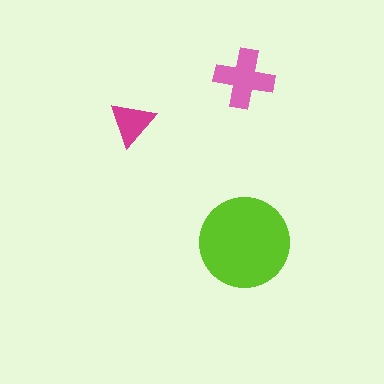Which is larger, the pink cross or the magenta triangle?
The pink cross.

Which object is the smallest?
The magenta triangle.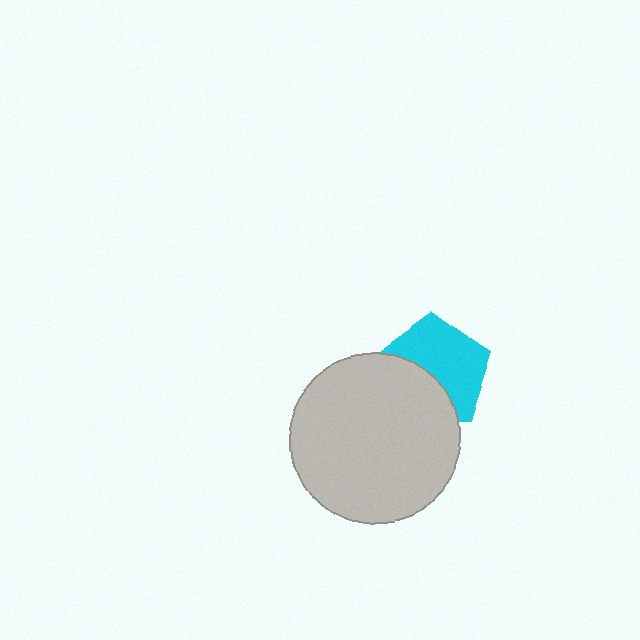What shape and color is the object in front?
The object in front is a light gray circle.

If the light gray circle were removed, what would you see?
You would see the complete cyan pentagon.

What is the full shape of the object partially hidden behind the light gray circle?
The partially hidden object is a cyan pentagon.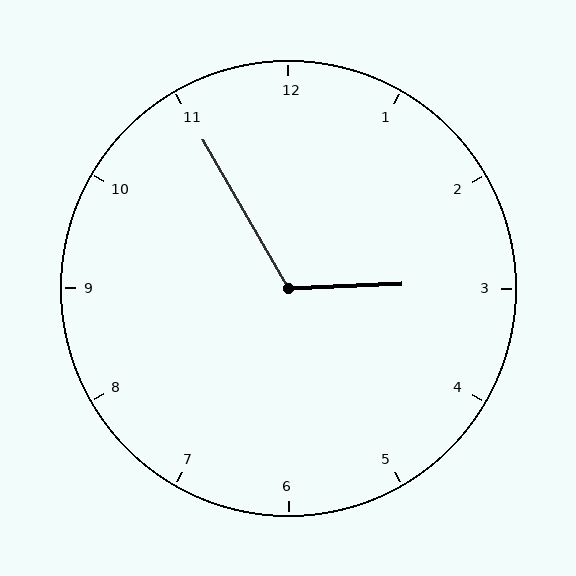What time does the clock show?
2:55.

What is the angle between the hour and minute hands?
Approximately 118 degrees.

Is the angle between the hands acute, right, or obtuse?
It is obtuse.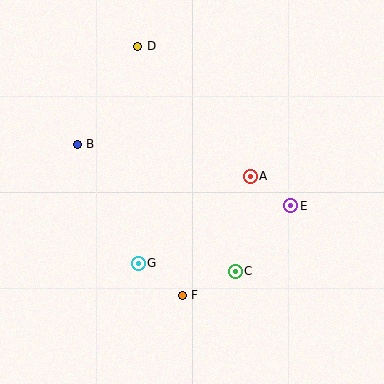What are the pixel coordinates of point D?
Point D is at (138, 46).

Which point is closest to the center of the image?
Point A at (250, 176) is closest to the center.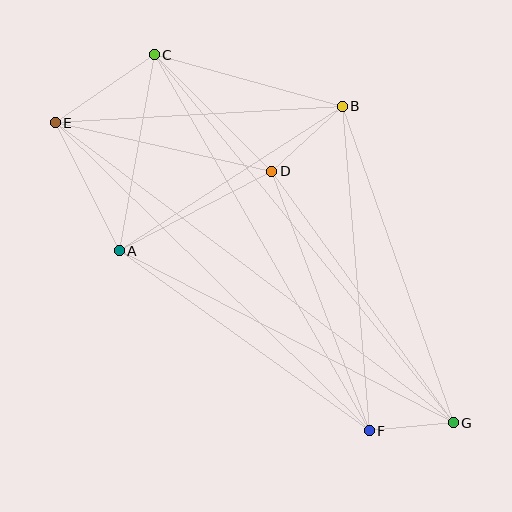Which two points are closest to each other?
Points F and G are closest to each other.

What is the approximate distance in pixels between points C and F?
The distance between C and F is approximately 433 pixels.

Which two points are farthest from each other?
Points E and G are farthest from each other.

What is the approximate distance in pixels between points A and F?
The distance between A and F is approximately 308 pixels.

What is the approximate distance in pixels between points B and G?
The distance between B and G is approximately 336 pixels.